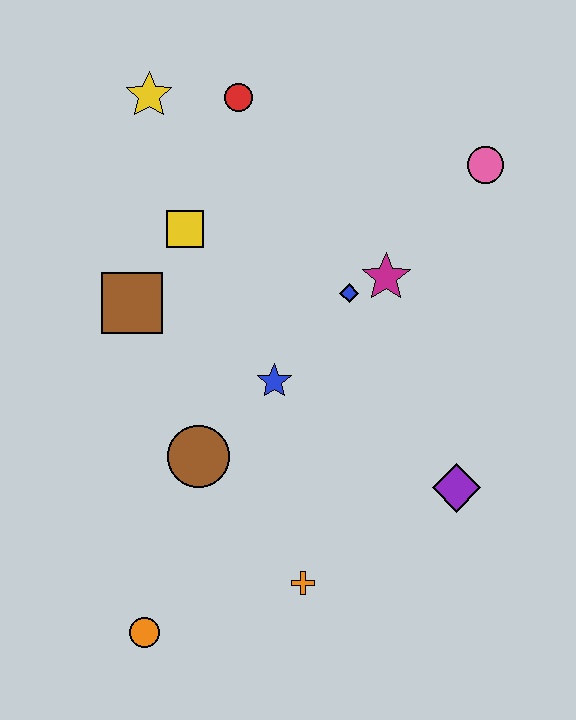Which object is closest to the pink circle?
The magenta star is closest to the pink circle.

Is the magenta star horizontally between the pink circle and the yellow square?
Yes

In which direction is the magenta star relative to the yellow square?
The magenta star is to the right of the yellow square.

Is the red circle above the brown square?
Yes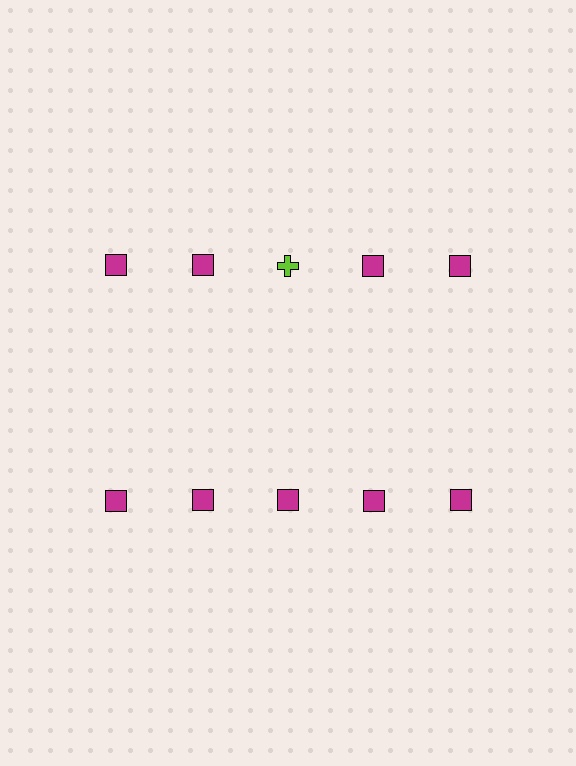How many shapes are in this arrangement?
There are 10 shapes arranged in a grid pattern.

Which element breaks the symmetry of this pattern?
The lime cross in the top row, center column breaks the symmetry. All other shapes are magenta squares.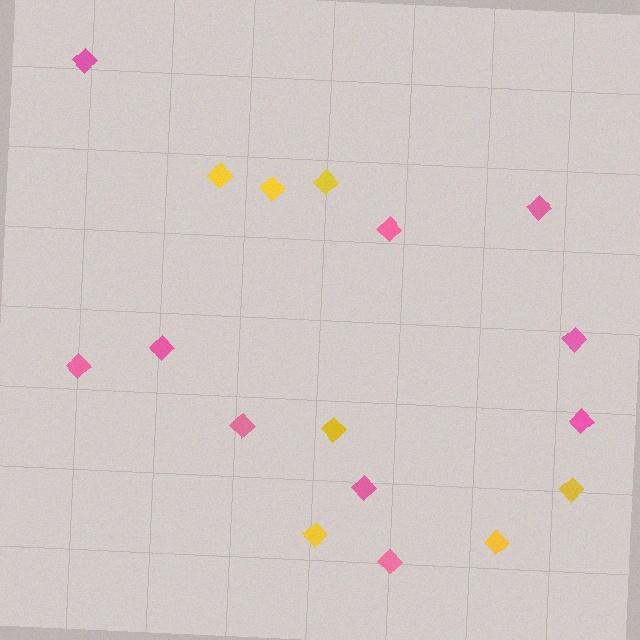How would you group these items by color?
There are 2 groups: one group of yellow diamonds (7) and one group of pink diamonds (10).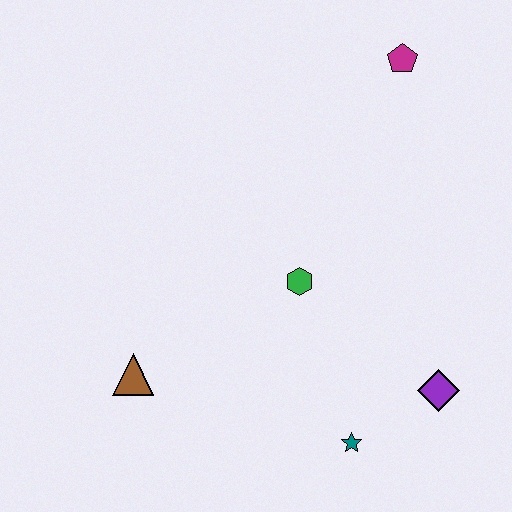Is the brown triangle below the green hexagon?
Yes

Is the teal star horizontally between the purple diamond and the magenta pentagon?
No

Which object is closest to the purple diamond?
The teal star is closest to the purple diamond.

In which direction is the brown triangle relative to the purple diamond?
The brown triangle is to the left of the purple diamond.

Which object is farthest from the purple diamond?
The magenta pentagon is farthest from the purple diamond.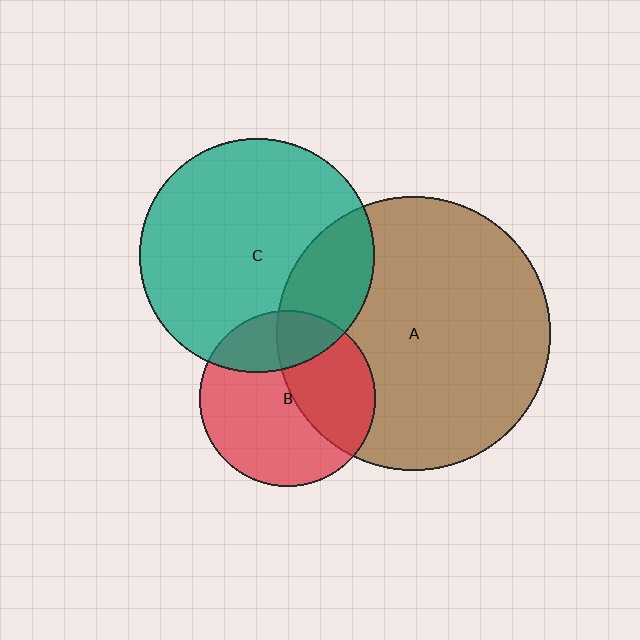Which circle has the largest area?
Circle A (brown).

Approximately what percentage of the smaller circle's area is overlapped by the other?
Approximately 25%.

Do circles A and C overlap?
Yes.